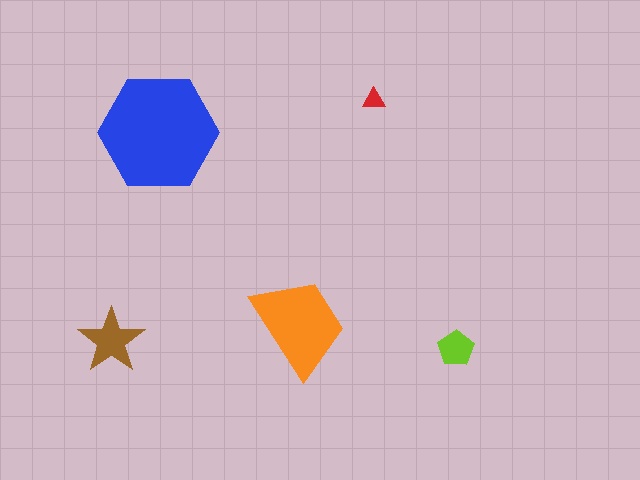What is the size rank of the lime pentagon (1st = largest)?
4th.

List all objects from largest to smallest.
The blue hexagon, the orange trapezoid, the brown star, the lime pentagon, the red triangle.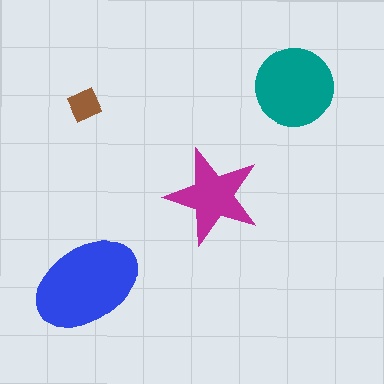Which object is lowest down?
The blue ellipse is bottommost.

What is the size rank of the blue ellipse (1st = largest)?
1st.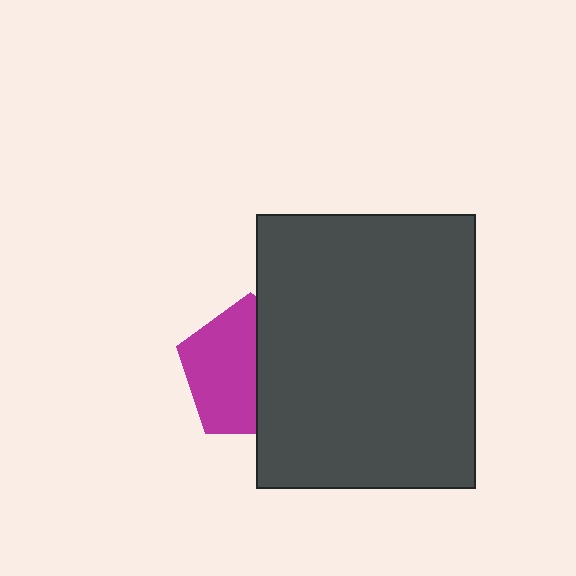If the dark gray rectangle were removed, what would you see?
You would see the complete magenta pentagon.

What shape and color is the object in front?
The object in front is a dark gray rectangle.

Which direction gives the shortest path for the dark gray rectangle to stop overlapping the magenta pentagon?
Moving right gives the shortest separation.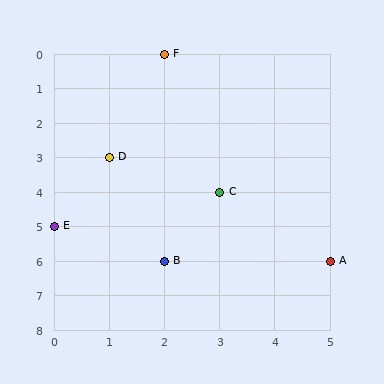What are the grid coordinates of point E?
Point E is at grid coordinates (0, 5).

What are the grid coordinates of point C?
Point C is at grid coordinates (3, 4).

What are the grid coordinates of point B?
Point B is at grid coordinates (2, 6).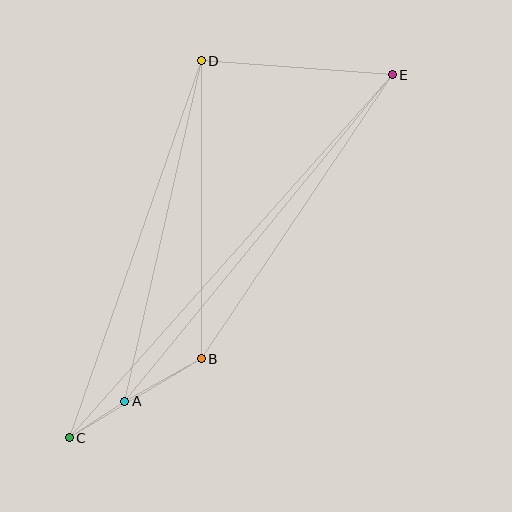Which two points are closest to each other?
Points A and C are closest to each other.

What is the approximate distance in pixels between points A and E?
The distance between A and E is approximately 422 pixels.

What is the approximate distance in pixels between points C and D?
The distance between C and D is approximately 400 pixels.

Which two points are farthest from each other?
Points C and E are farthest from each other.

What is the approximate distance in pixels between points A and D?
The distance between A and D is approximately 349 pixels.